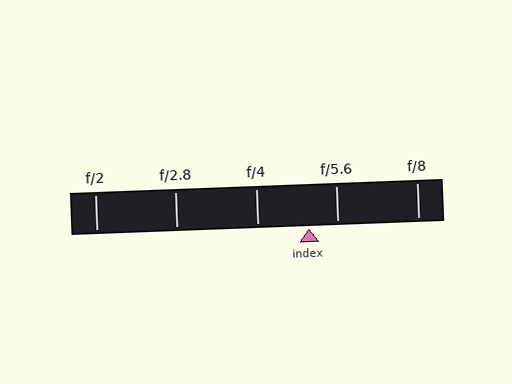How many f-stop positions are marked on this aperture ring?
There are 5 f-stop positions marked.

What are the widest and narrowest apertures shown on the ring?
The widest aperture shown is f/2 and the narrowest is f/8.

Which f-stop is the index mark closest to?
The index mark is closest to f/5.6.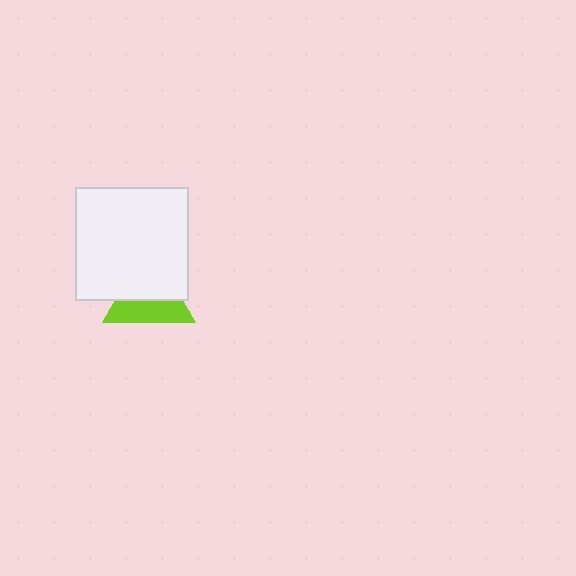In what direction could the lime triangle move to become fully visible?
The lime triangle could move down. That would shift it out from behind the white square entirely.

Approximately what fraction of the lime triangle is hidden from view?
Roughly 53% of the lime triangle is hidden behind the white square.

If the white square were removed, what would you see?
You would see the complete lime triangle.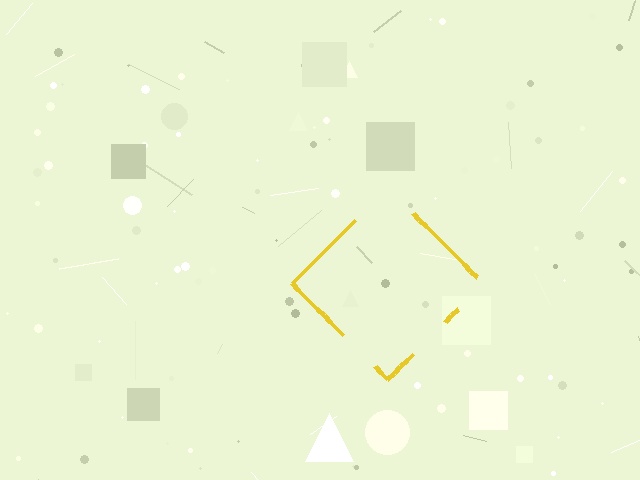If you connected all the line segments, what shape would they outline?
They would outline a diamond.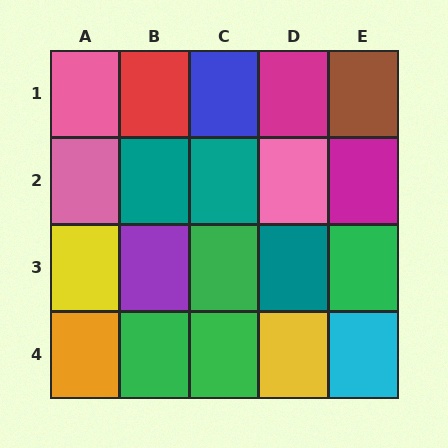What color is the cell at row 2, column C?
Teal.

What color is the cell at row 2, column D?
Pink.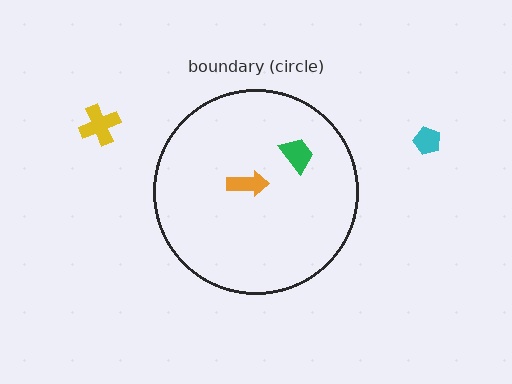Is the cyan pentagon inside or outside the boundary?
Outside.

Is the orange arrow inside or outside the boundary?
Inside.